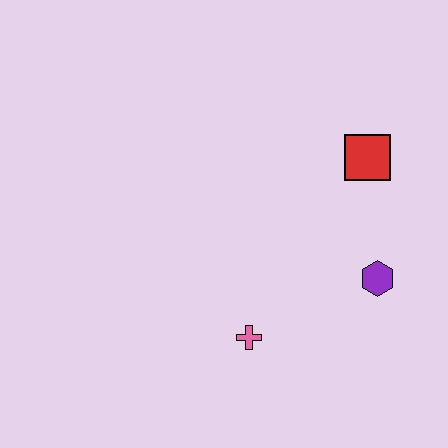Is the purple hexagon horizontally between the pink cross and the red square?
No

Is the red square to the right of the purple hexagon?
No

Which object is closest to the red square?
The purple hexagon is closest to the red square.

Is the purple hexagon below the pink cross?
No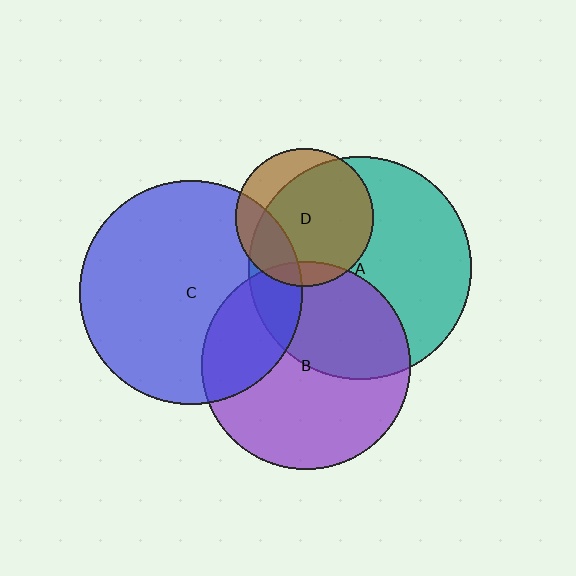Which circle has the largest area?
Circle A (teal).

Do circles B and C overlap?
Yes.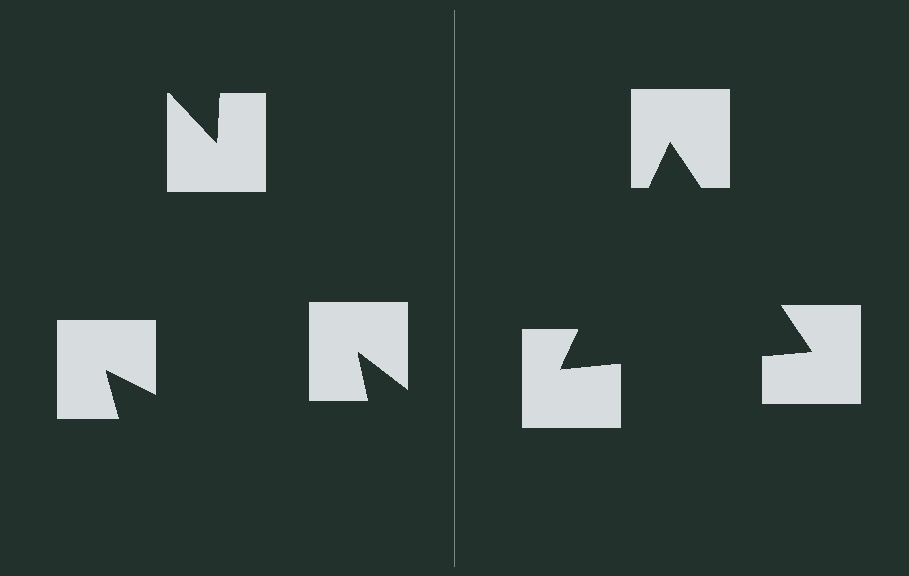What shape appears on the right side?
An illusory triangle.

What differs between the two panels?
The notched squares are positioned identically on both sides; only the wedge orientations differ. On the right they align to a triangle; on the left they are misaligned.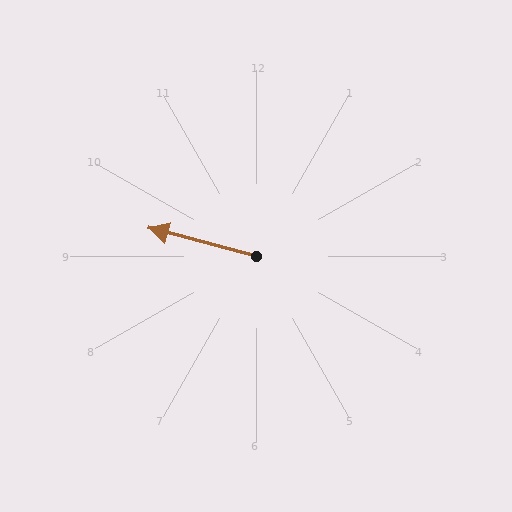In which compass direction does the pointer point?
West.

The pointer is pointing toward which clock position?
Roughly 9 o'clock.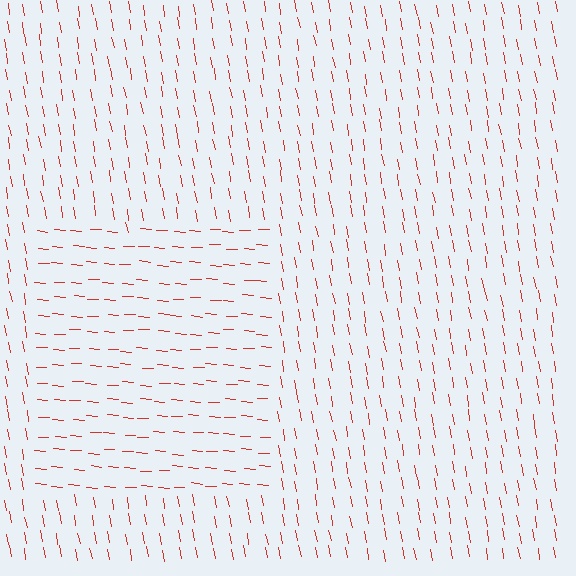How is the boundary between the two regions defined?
The boundary is defined purely by a change in line orientation (approximately 76 degrees difference). All lines are the same color and thickness.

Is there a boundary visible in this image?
Yes, there is a texture boundary formed by a change in line orientation.